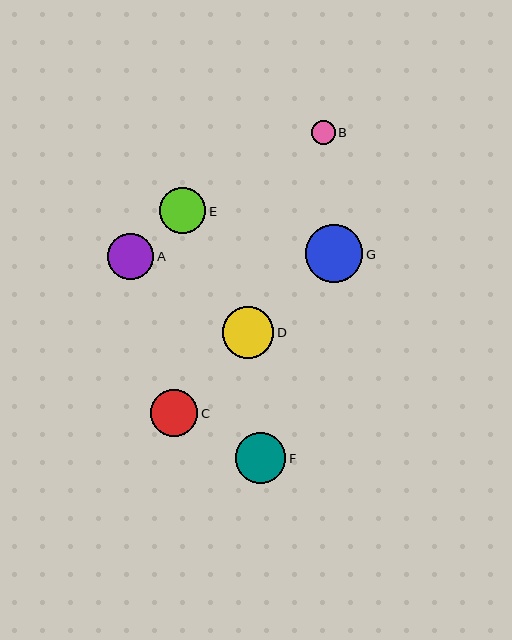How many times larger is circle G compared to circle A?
Circle G is approximately 1.2 times the size of circle A.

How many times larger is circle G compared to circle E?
Circle G is approximately 1.3 times the size of circle E.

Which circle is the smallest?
Circle B is the smallest with a size of approximately 24 pixels.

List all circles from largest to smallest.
From largest to smallest: G, D, F, C, A, E, B.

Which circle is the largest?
Circle G is the largest with a size of approximately 58 pixels.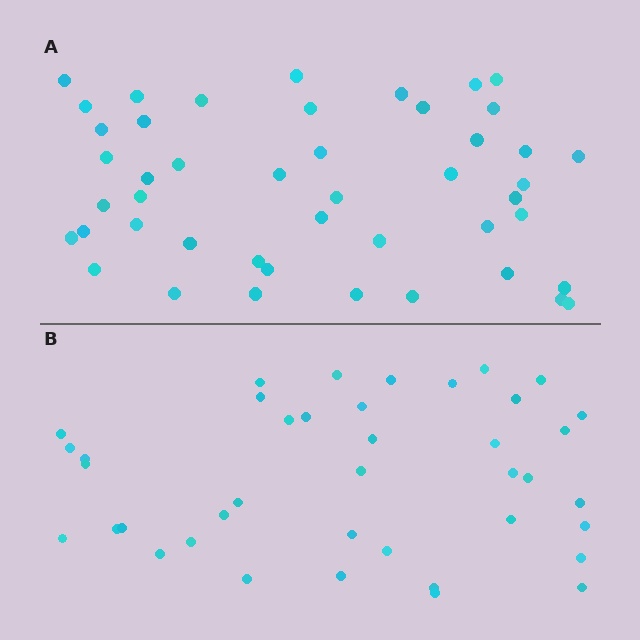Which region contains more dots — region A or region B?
Region A (the top region) has more dots.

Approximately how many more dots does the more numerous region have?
Region A has about 6 more dots than region B.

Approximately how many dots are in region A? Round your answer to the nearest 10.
About 50 dots. (The exact count is 46, which rounds to 50.)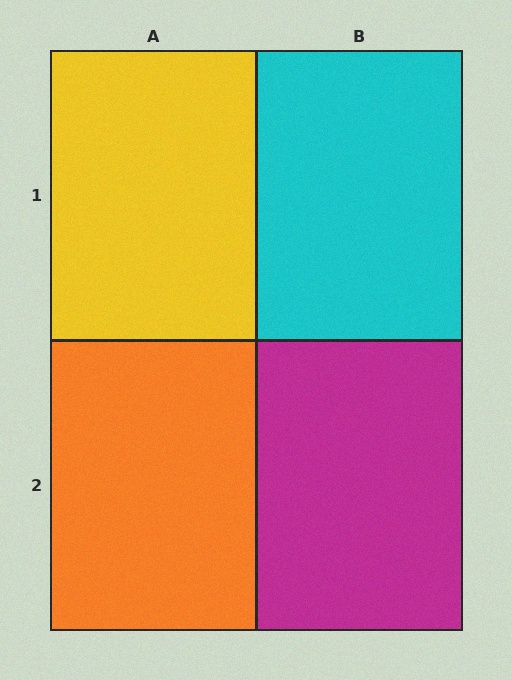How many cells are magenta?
1 cell is magenta.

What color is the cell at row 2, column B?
Magenta.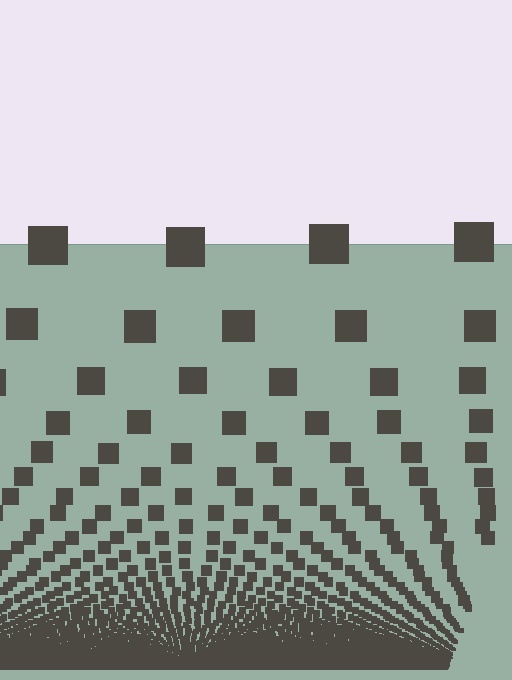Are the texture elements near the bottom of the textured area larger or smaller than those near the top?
Smaller. The gradient is inverted — elements near the bottom are smaller and denser.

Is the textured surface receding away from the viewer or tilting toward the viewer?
The surface appears to tilt toward the viewer. Texture elements get larger and sparser toward the top.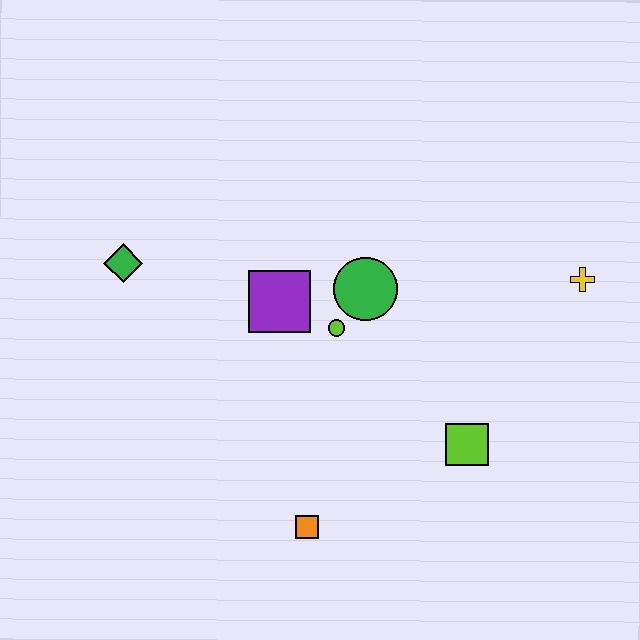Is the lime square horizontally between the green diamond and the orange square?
No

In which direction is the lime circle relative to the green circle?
The lime circle is below the green circle.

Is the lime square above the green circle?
No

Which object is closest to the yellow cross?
The lime square is closest to the yellow cross.